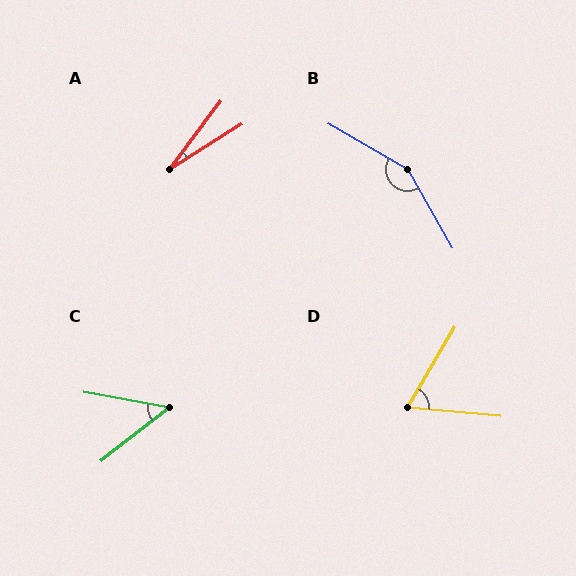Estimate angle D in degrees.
Approximately 64 degrees.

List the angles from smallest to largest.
A (21°), C (48°), D (64°), B (150°).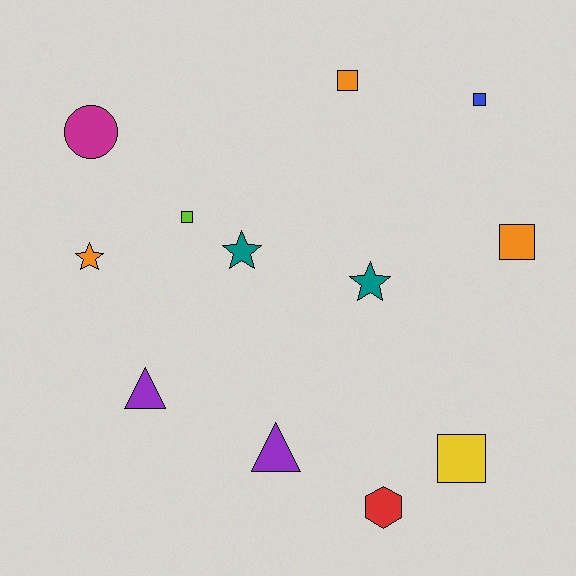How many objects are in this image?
There are 12 objects.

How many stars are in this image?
There are 3 stars.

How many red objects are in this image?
There is 1 red object.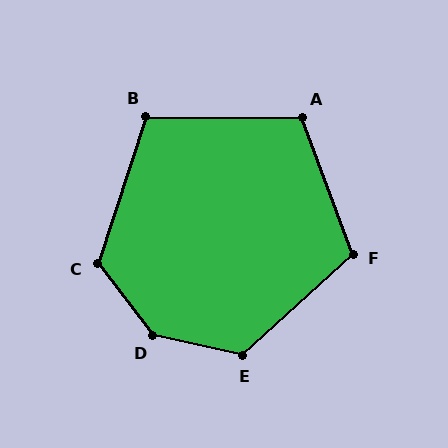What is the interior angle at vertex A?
Approximately 110 degrees (obtuse).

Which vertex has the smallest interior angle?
B, at approximately 108 degrees.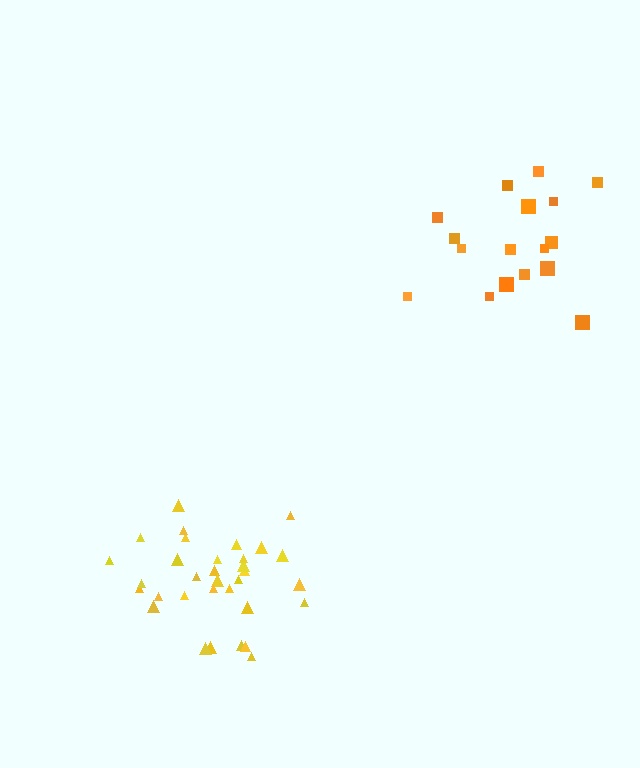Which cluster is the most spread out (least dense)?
Orange.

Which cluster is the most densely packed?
Yellow.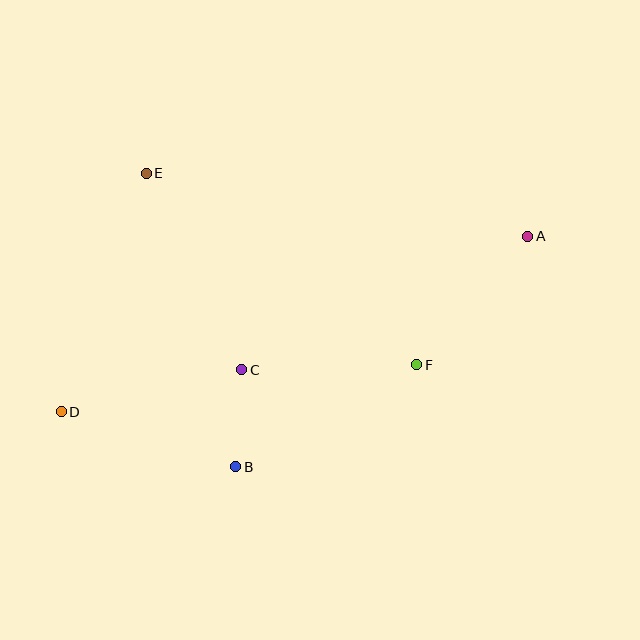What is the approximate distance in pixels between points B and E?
The distance between B and E is approximately 307 pixels.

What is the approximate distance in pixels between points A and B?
The distance between A and B is approximately 372 pixels.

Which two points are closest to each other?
Points B and C are closest to each other.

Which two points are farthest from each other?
Points A and D are farthest from each other.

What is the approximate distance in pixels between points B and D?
The distance between B and D is approximately 183 pixels.